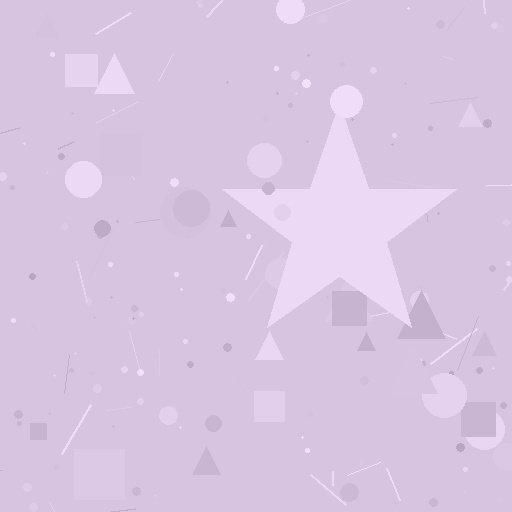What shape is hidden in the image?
A star is hidden in the image.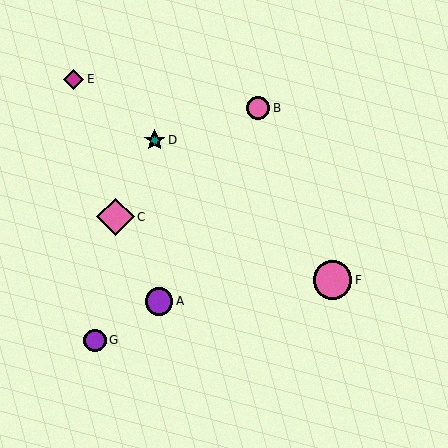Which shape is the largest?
The pink circle (labeled F) is the largest.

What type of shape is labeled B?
Shape B is a pink circle.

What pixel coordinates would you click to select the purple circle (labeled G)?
Click at (95, 340) to select the purple circle G.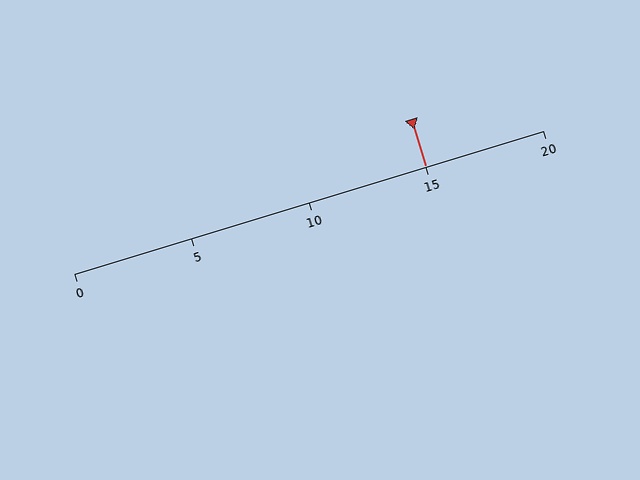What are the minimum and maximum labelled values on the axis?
The axis runs from 0 to 20.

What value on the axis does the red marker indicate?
The marker indicates approximately 15.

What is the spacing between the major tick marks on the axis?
The major ticks are spaced 5 apart.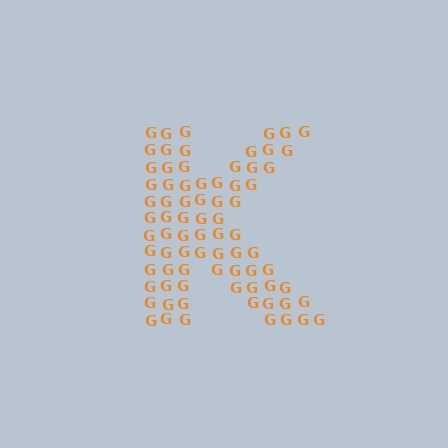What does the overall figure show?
The overall figure shows the letter K.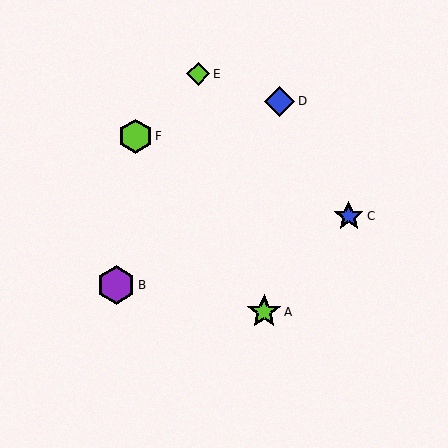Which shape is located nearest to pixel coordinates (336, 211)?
The blue star (labeled C) at (349, 216) is nearest to that location.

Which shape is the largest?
The purple hexagon (labeled B) is the largest.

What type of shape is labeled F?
Shape F is a lime hexagon.